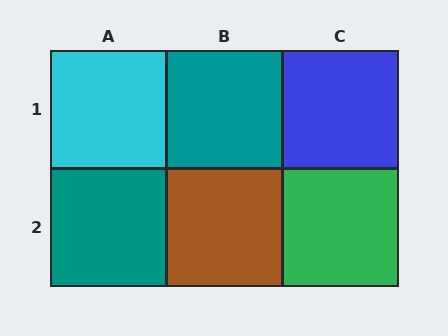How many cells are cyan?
1 cell is cyan.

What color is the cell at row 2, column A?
Teal.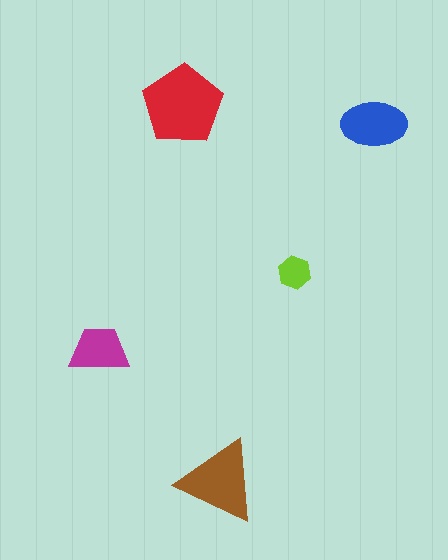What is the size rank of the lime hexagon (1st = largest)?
5th.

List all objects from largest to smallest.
The red pentagon, the brown triangle, the blue ellipse, the magenta trapezoid, the lime hexagon.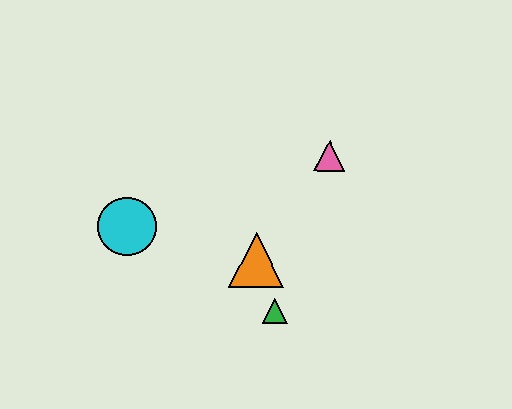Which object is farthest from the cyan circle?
The pink triangle is farthest from the cyan circle.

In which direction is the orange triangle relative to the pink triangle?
The orange triangle is below the pink triangle.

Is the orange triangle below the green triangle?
No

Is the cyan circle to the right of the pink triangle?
No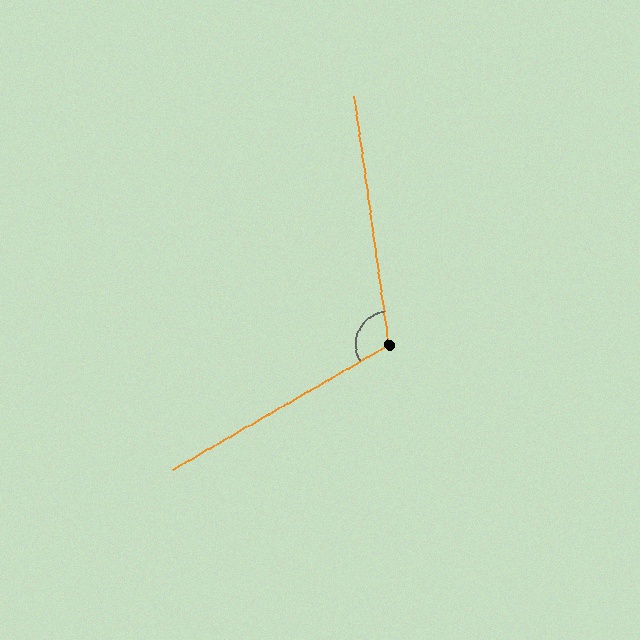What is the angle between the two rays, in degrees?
Approximately 112 degrees.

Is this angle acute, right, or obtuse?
It is obtuse.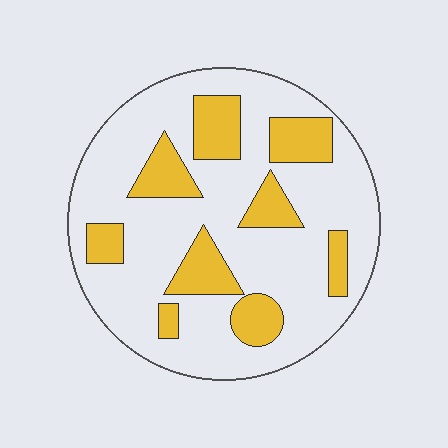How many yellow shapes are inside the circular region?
9.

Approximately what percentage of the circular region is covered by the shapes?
Approximately 25%.